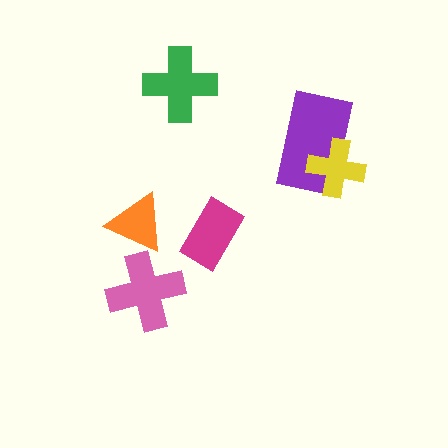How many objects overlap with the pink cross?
0 objects overlap with the pink cross.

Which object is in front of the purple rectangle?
The yellow cross is in front of the purple rectangle.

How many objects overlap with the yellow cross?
1 object overlaps with the yellow cross.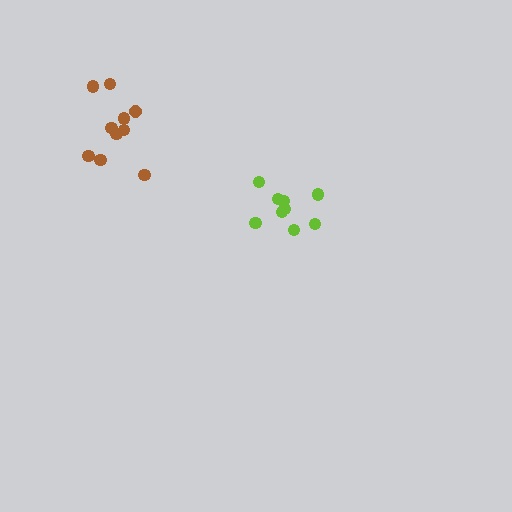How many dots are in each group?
Group 1: 9 dots, Group 2: 10 dots (19 total).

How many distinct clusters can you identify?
There are 2 distinct clusters.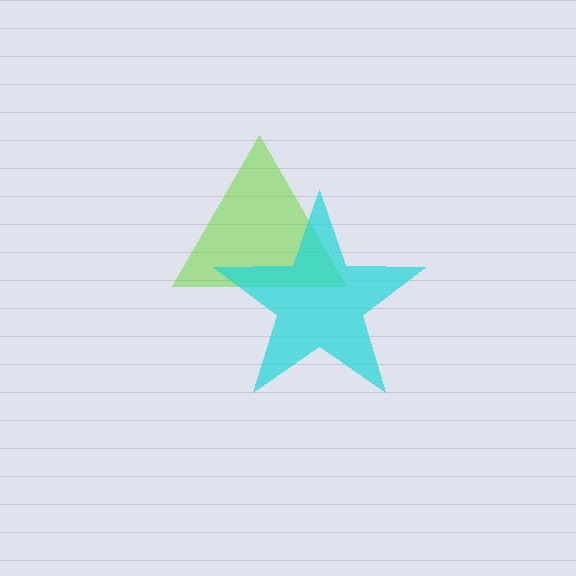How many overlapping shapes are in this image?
There are 2 overlapping shapes in the image.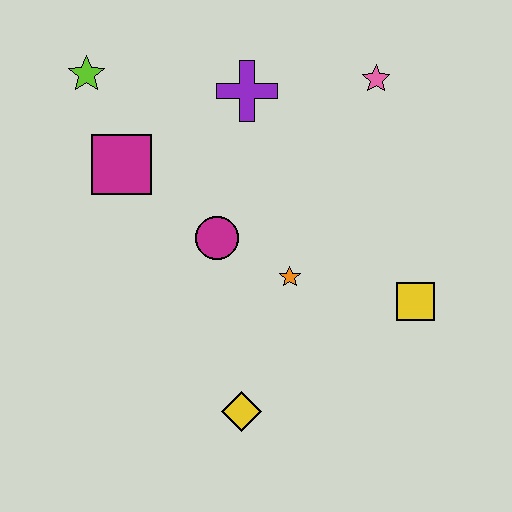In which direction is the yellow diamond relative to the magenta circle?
The yellow diamond is below the magenta circle.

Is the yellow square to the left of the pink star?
No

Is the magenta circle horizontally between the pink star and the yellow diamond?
No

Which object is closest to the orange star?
The magenta circle is closest to the orange star.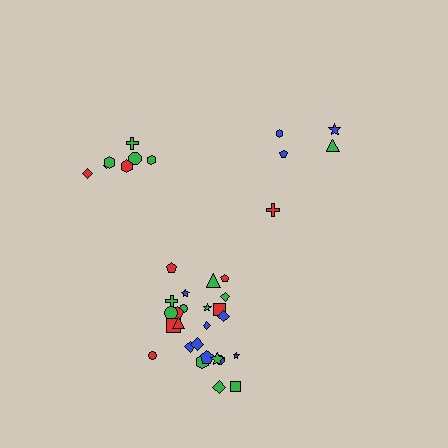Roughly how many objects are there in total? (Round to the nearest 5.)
Roughly 35 objects in total.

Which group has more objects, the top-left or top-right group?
The top-left group.